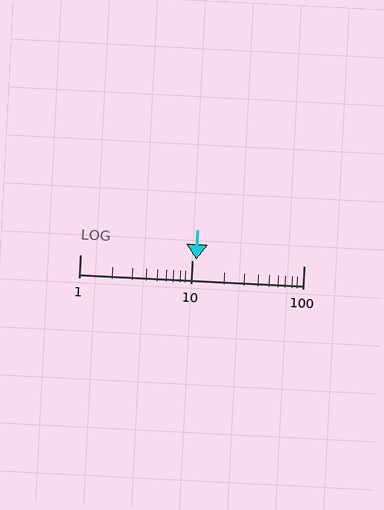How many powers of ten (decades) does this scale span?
The scale spans 2 decades, from 1 to 100.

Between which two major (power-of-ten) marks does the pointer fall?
The pointer is between 10 and 100.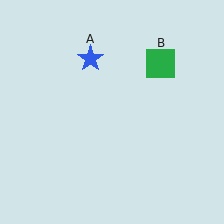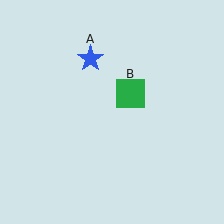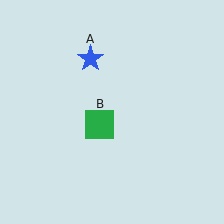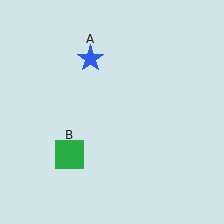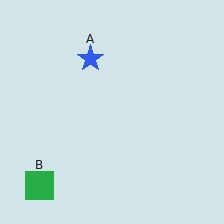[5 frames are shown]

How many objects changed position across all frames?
1 object changed position: green square (object B).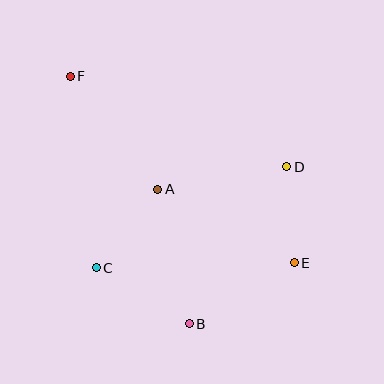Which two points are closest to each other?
Points D and E are closest to each other.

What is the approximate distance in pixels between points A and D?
The distance between A and D is approximately 131 pixels.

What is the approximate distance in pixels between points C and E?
The distance between C and E is approximately 198 pixels.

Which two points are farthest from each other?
Points E and F are farthest from each other.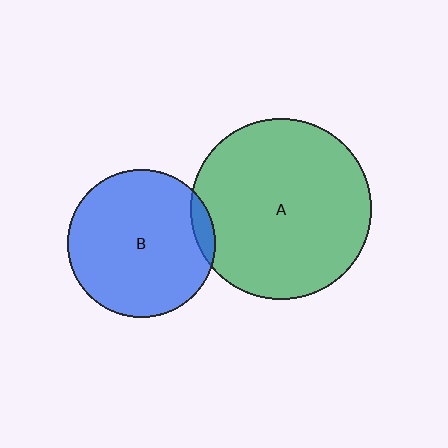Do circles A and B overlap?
Yes.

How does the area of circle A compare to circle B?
Approximately 1.5 times.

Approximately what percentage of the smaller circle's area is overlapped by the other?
Approximately 5%.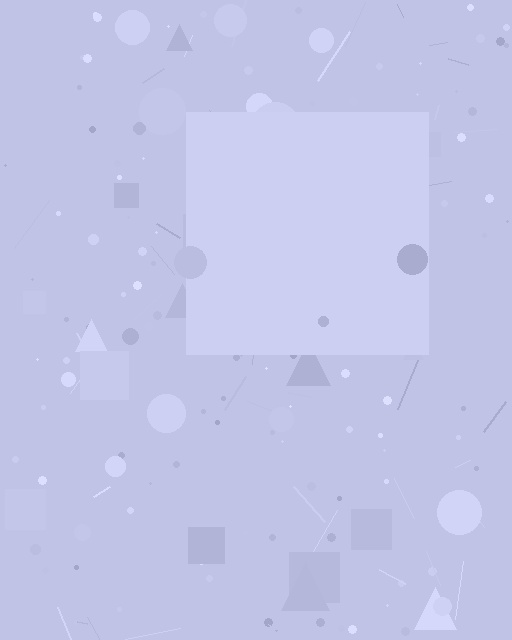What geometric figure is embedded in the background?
A square is embedded in the background.